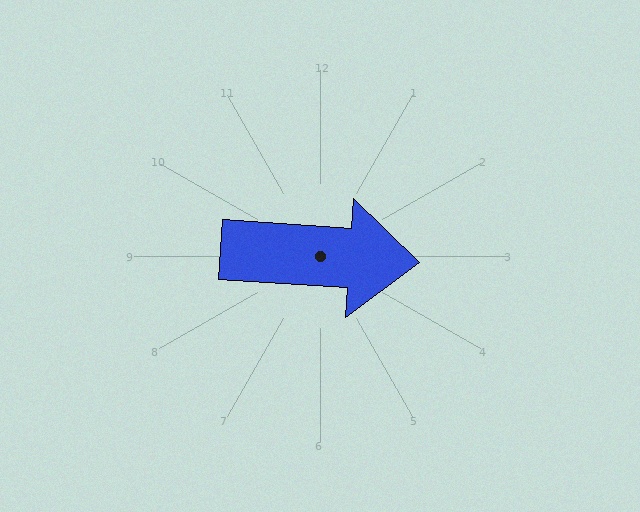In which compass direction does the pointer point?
East.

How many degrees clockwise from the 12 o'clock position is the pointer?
Approximately 94 degrees.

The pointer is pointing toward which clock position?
Roughly 3 o'clock.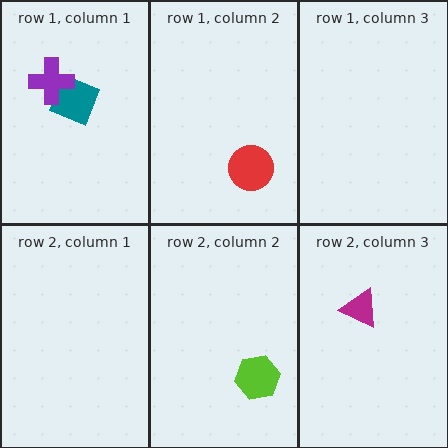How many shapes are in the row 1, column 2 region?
1.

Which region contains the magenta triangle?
The row 2, column 3 region.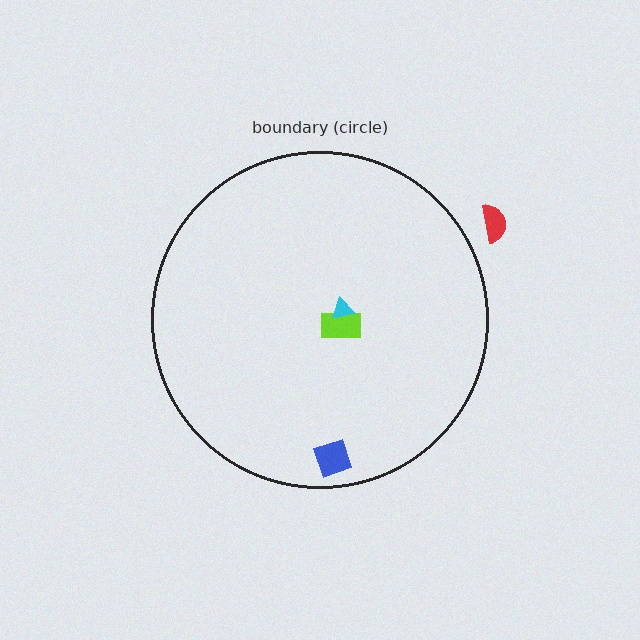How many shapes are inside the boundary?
3 inside, 1 outside.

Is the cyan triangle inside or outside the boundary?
Inside.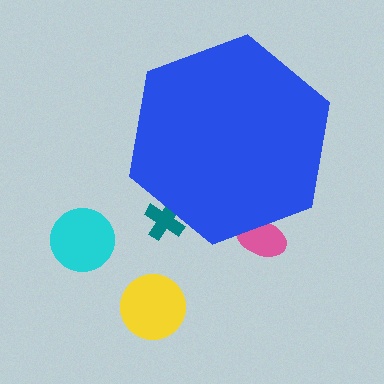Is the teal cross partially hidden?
Yes, the teal cross is partially hidden behind the blue hexagon.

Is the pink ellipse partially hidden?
Yes, the pink ellipse is partially hidden behind the blue hexagon.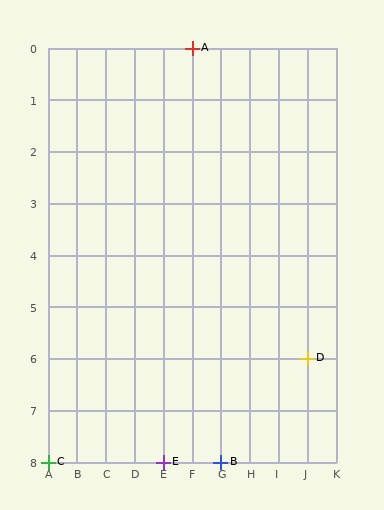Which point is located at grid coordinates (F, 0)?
Point A is at (F, 0).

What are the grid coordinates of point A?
Point A is at grid coordinates (F, 0).